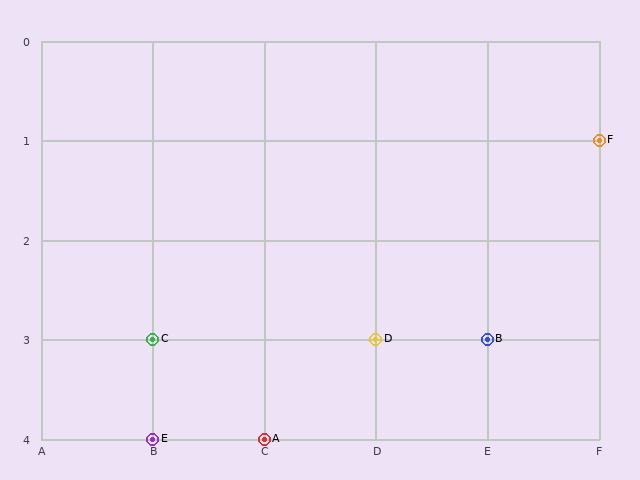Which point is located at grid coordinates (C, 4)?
Point A is at (C, 4).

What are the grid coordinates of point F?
Point F is at grid coordinates (F, 1).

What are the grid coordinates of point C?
Point C is at grid coordinates (B, 3).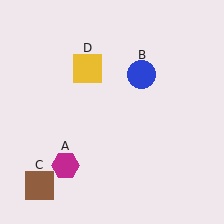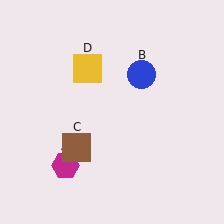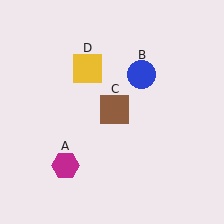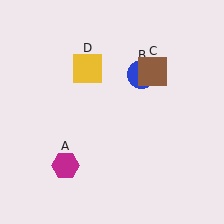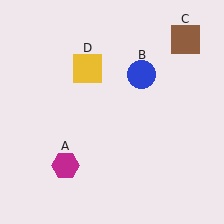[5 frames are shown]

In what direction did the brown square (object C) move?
The brown square (object C) moved up and to the right.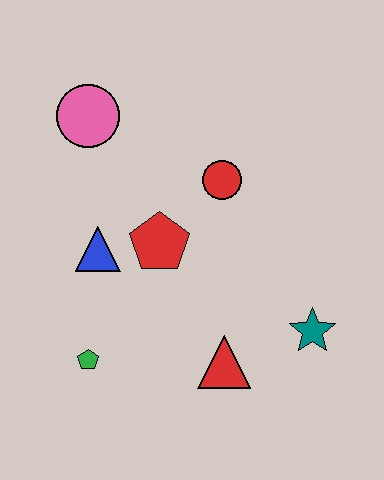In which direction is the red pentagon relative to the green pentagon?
The red pentagon is above the green pentagon.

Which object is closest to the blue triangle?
The red pentagon is closest to the blue triangle.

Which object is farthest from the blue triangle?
The teal star is farthest from the blue triangle.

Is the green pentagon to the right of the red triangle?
No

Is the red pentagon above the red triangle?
Yes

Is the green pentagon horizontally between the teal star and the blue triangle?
No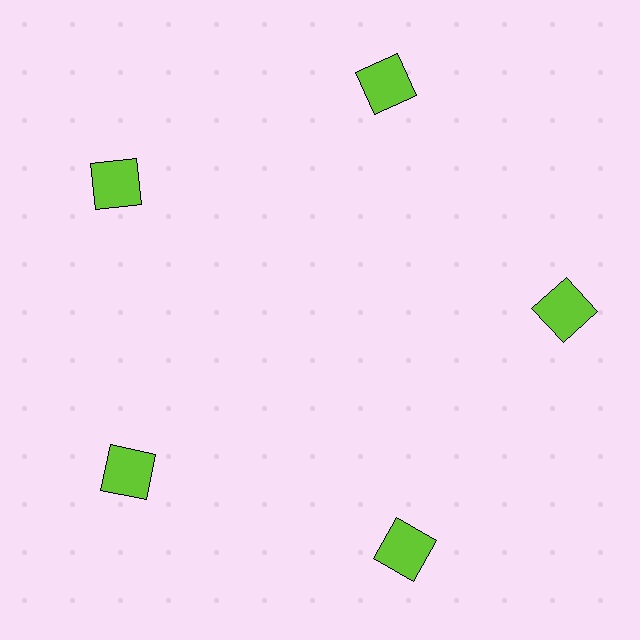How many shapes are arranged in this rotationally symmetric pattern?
There are 5 shapes, arranged in 5 groups of 1.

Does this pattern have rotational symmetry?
Yes, this pattern has 5-fold rotational symmetry. It looks the same after rotating 72 degrees around the center.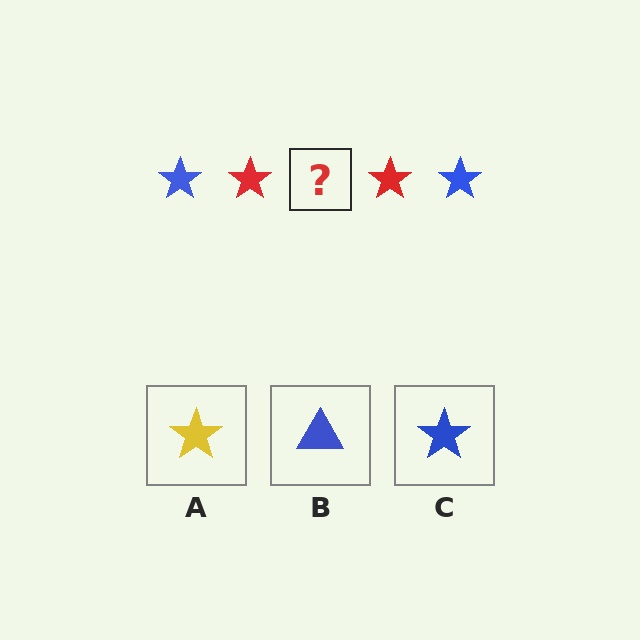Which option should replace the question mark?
Option C.